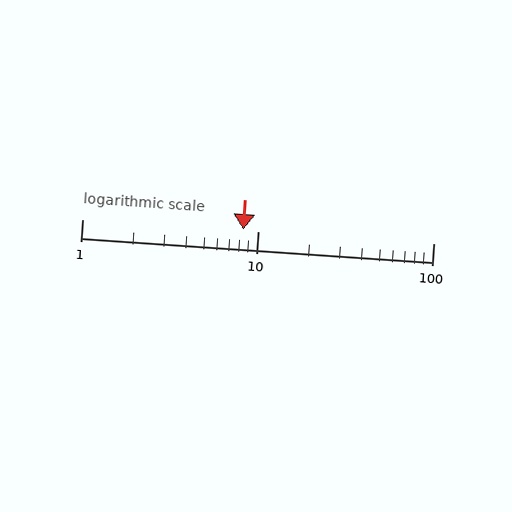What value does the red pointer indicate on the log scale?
The pointer indicates approximately 8.3.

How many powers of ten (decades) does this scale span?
The scale spans 2 decades, from 1 to 100.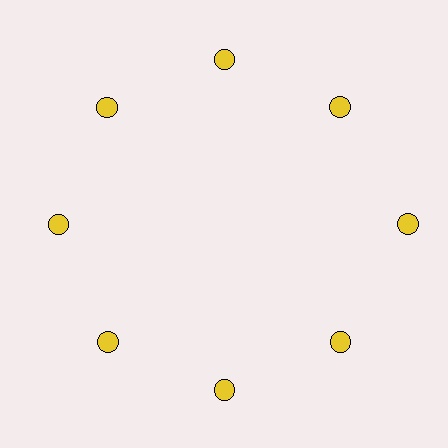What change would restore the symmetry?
The symmetry would be restored by moving it inward, back onto the ring so that all 8 circles sit at equal angles and equal distance from the center.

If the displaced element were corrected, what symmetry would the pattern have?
It would have 8-fold rotational symmetry — the pattern would map onto itself every 45 degrees.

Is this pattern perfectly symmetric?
No. The 8 yellow circles are arranged in a ring, but one element near the 3 o'clock position is pushed outward from the center, breaking the 8-fold rotational symmetry.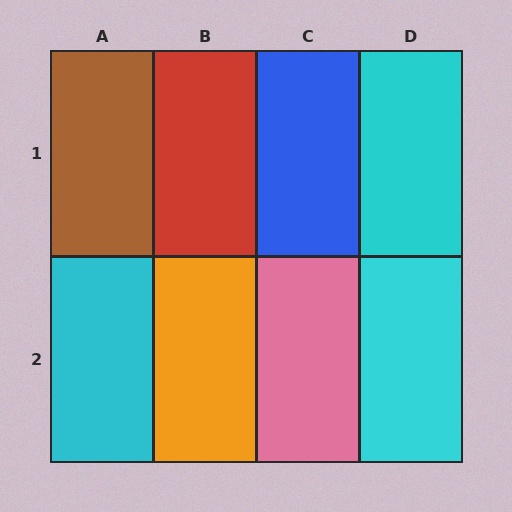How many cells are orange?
1 cell is orange.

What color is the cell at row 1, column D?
Cyan.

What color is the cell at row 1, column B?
Red.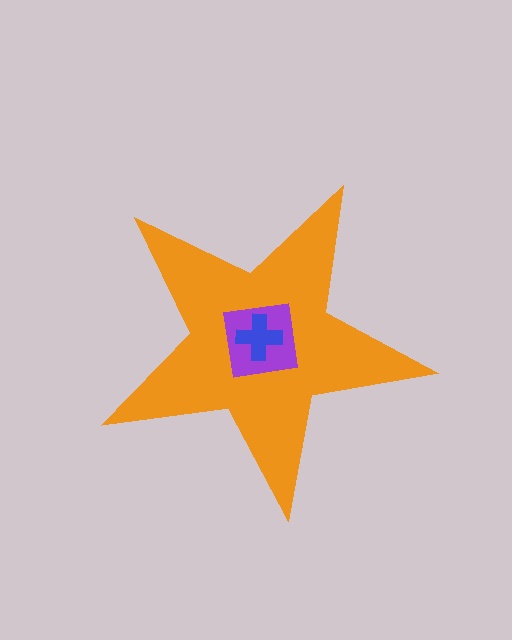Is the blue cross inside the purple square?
Yes.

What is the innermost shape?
The blue cross.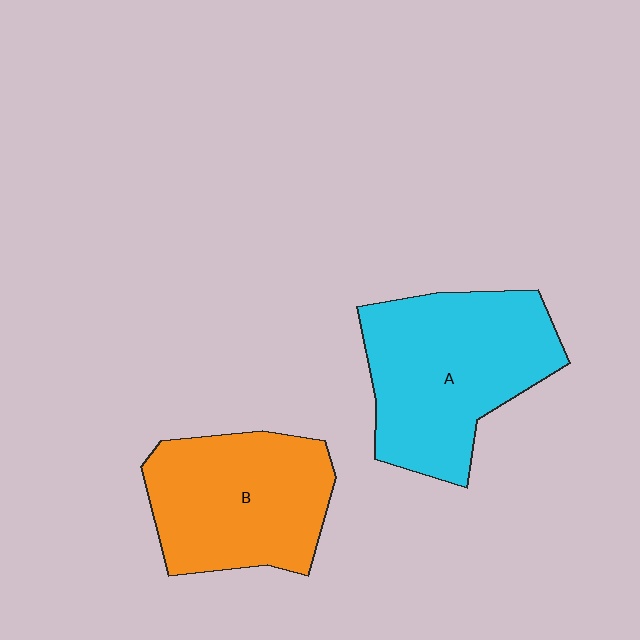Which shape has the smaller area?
Shape B (orange).